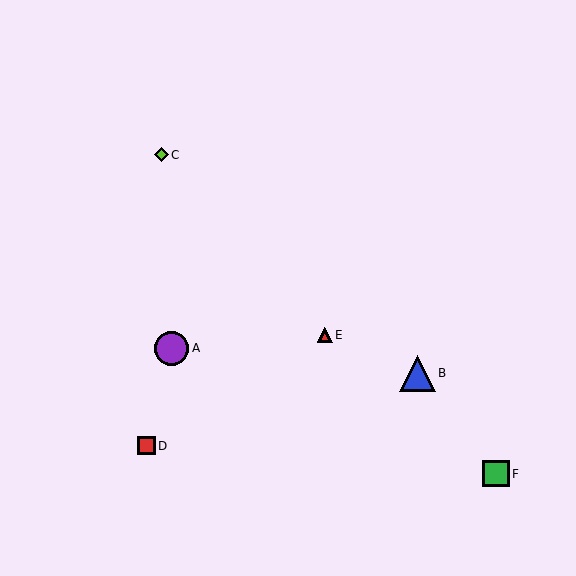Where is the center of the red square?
The center of the red square is at (146, 446).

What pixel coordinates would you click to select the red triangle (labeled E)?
Click at (325, 335) to select the red triangle E.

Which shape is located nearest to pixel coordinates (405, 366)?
The blue triangle (labeled B) at (417, 373) is nearest to that location.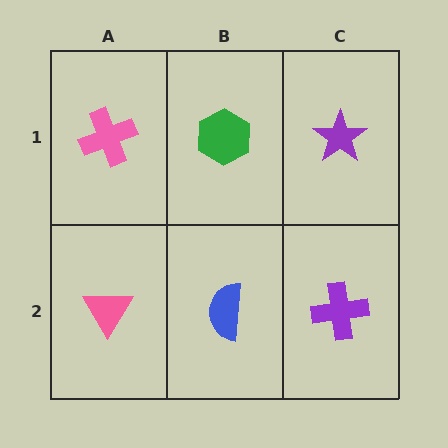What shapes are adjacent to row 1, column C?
A purple cross (row 2, column C), a green hexagon (row 1, column B).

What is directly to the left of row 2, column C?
A blue semicircle.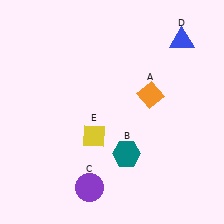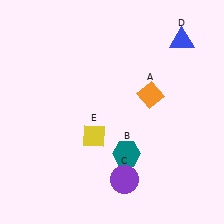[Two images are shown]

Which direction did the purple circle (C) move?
The purple circle (C) moved right.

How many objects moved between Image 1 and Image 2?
1 object moved between the two images.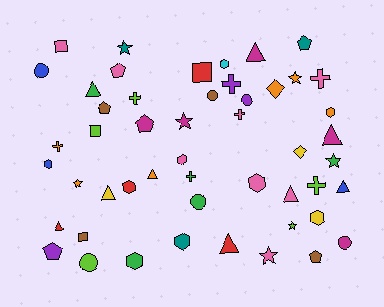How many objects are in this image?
There are 50 objects.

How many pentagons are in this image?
There are 6 pentagons.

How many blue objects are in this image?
There are 3 blue objects.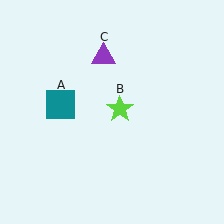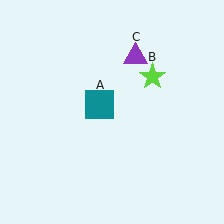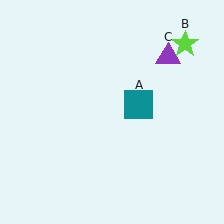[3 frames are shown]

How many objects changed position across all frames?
3 objects changed position: teal square (object A), lime star (object B), purple triangle (object C).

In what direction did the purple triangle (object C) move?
The purple triangle (object C) moved right.